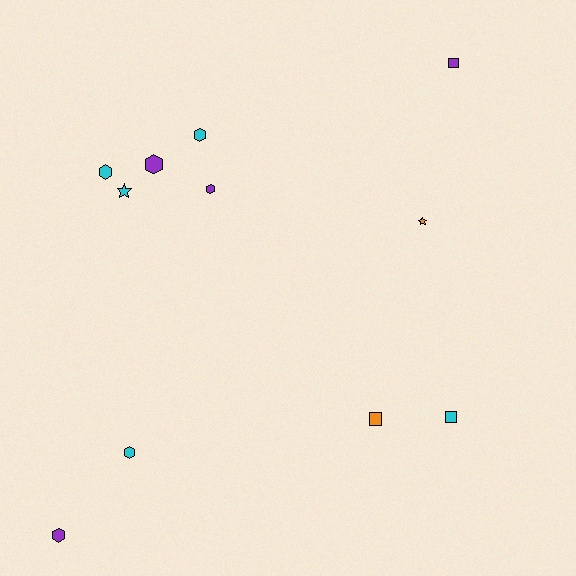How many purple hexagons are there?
There are 3 purple hexagons.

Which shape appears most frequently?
Hexagon, with 6 objects.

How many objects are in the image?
There are 11 objects.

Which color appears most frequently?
Cyan, with 5 objects.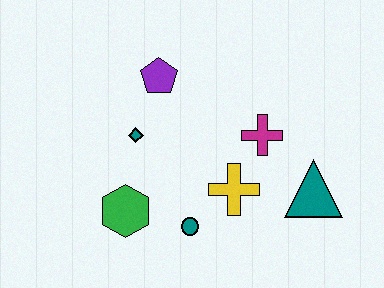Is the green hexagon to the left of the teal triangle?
Yes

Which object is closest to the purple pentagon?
The teal diamond is closest to the purple pentagon.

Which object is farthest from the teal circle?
The purple pentagon is farthest from the teal circle.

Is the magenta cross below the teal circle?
No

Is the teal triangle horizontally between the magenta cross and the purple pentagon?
No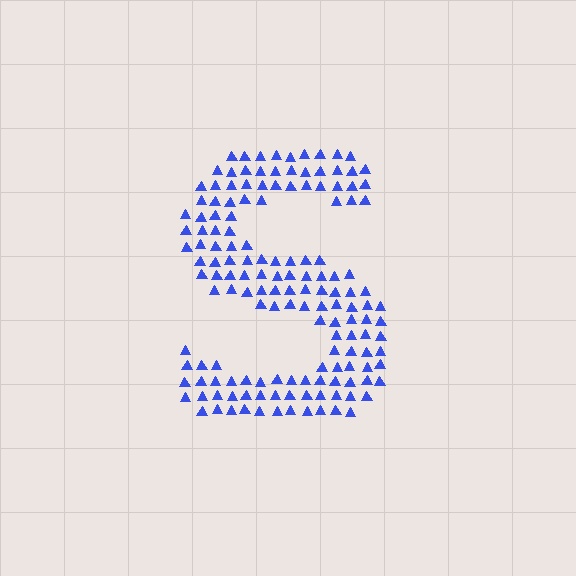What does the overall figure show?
The overall figure shows the letter S.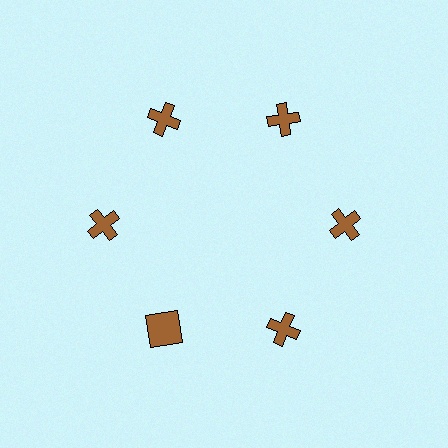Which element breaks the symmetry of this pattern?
The brown square at roughly the 7 o'clock position breaks the symmetry. All other shapes are brown crosses.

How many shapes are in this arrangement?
There are 6 shapes arranged in a ring pattern.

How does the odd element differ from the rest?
It has a different shape: square instead of cross.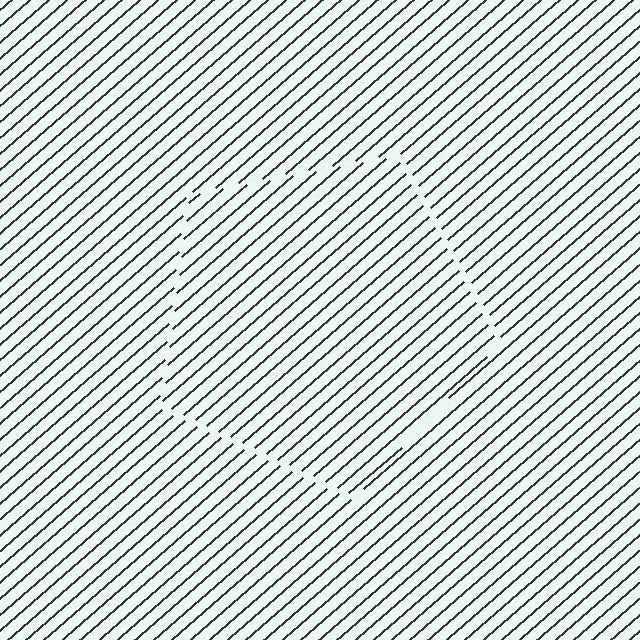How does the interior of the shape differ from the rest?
The interior of the shape contains the same grating, shifted by half a period — the contour is defined by the phase discontinuity where line-ends from the inner and outer gratings abut.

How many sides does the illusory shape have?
5 sides — the line-ends trace a pentagon.